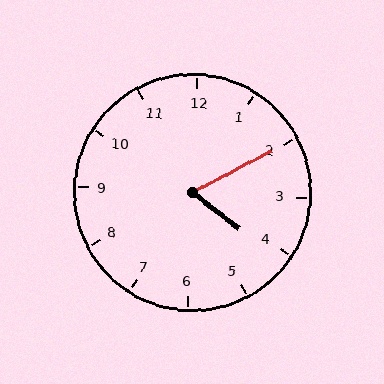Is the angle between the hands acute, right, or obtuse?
It is acute.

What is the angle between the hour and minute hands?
Approximately 65 degrees.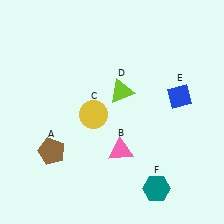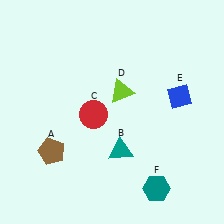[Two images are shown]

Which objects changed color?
B changed from pink to teal. C changed from yellow to red.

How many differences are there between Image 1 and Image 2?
There are 2 differences between the two images.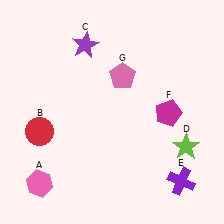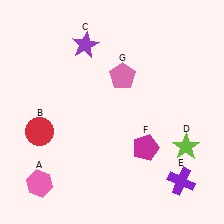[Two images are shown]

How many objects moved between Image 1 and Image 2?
1 object moved between the two images.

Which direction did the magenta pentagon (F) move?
The magenta pentagon (F) moved down.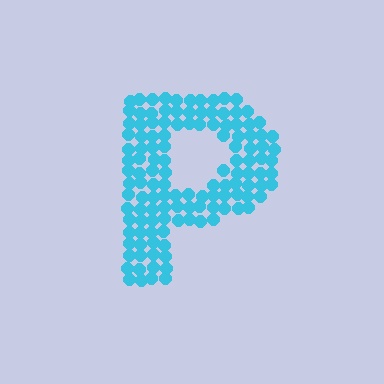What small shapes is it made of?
It is made of small circles.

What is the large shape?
The large shape is the letter P.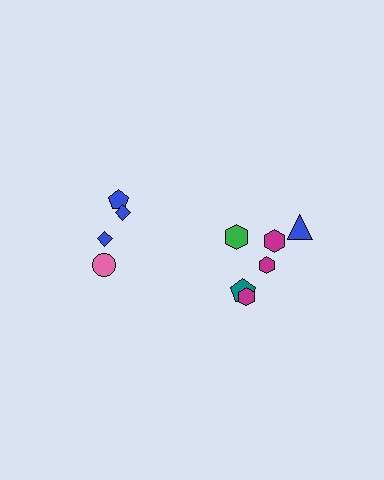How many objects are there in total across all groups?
There are 10 objects.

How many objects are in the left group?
There are 4 objects.